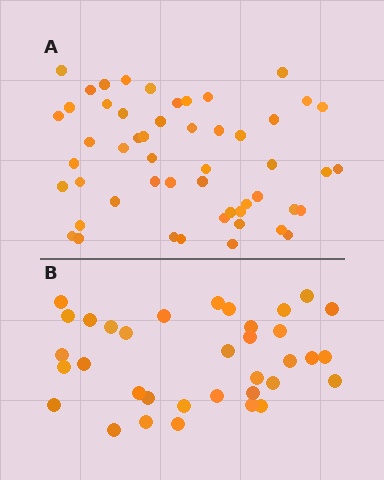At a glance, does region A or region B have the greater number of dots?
Region A (the top region) has more dots.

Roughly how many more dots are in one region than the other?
Region A has approximately 15 more dots than region B.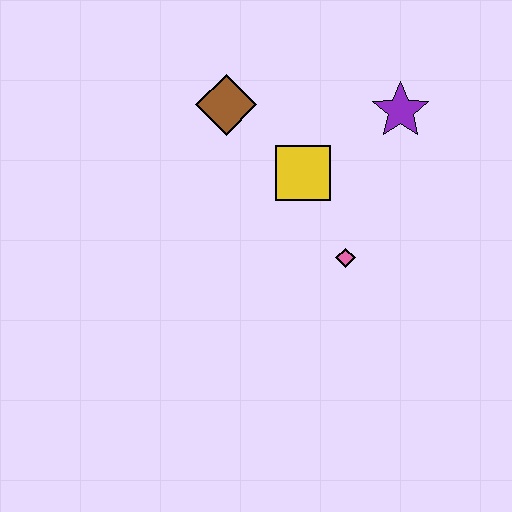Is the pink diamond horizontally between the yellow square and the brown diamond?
No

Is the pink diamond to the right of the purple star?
No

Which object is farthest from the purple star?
The brown diamond is farthest from the purple star.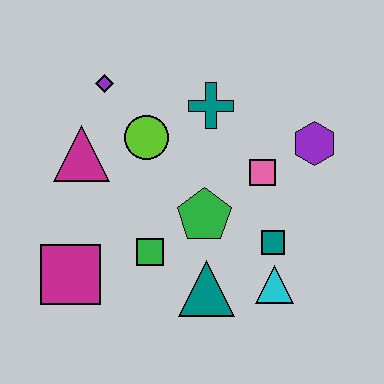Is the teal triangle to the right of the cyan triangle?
No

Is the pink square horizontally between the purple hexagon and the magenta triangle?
Yes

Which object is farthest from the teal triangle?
The purple diamond is farthest from the teal triangle.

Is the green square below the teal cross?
Yes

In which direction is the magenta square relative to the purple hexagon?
The magenta square is to the left of the purple hexagon.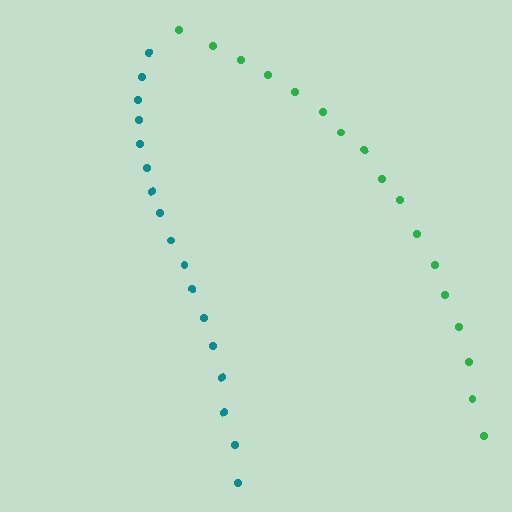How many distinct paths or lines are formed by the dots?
There are 2 distinct paths.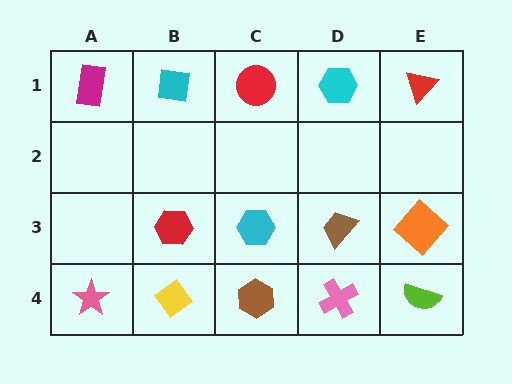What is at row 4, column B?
A yellow diamond.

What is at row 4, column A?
A pink star.